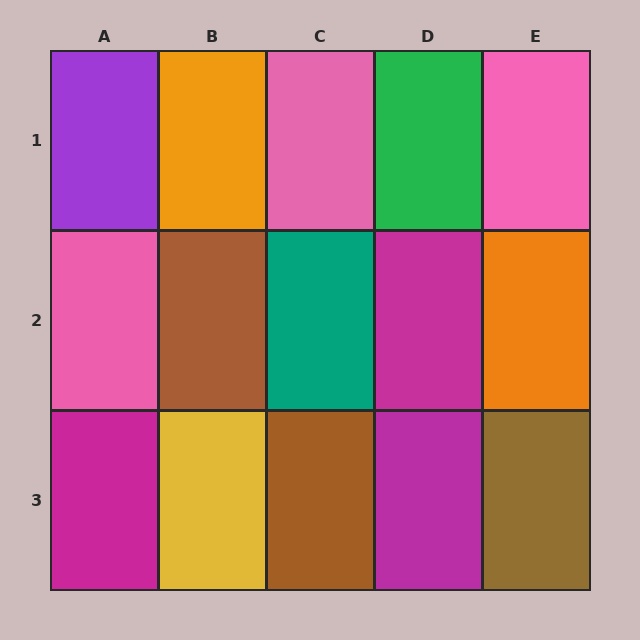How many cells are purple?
1 cell is purple.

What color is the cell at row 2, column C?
Teal.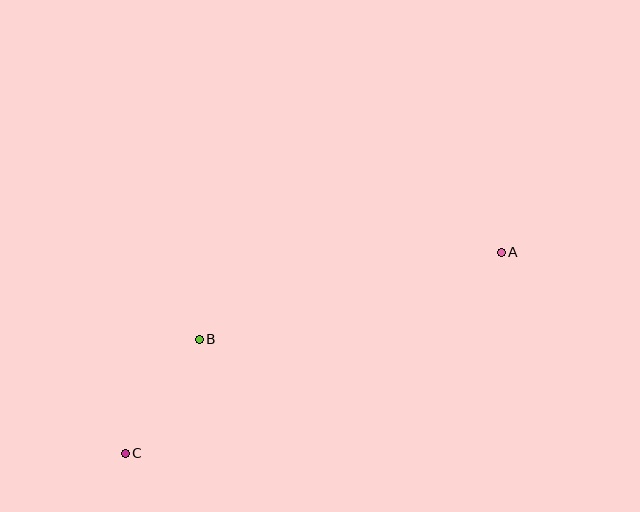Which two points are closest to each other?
Points B and C are closest to each other.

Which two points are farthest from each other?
Points A and C are farthest from each other.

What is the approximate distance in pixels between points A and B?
The distance between A and B is approximately 314 pixels.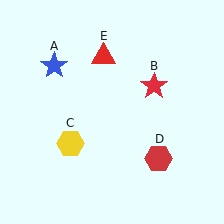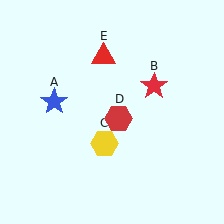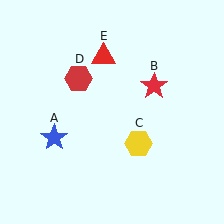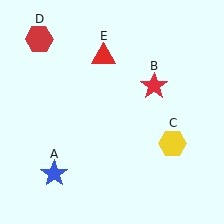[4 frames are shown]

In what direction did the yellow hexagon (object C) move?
The yellow hexagon (object C) moved right.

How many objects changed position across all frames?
3 objects changed position: blue star (object A), yellow hexagon (object C), red hexagon (object D).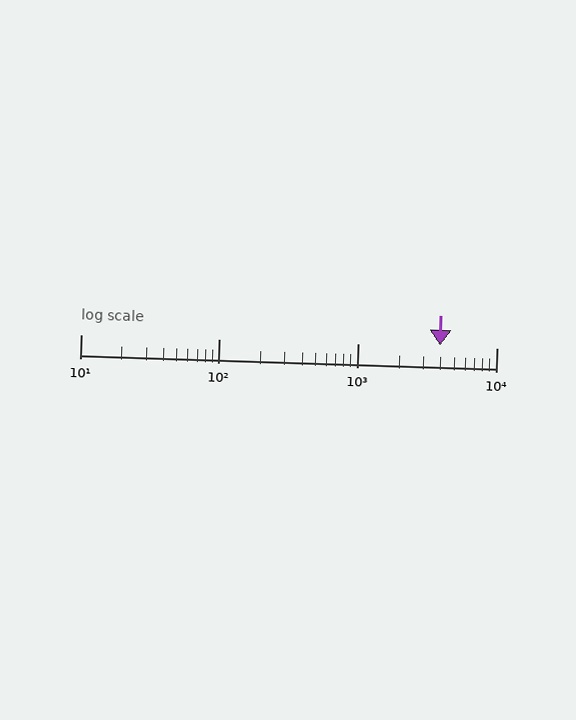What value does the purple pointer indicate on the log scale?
The pointer indicates approximately 3900.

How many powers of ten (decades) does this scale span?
The scale spans 3 decades, from 10 to 10000.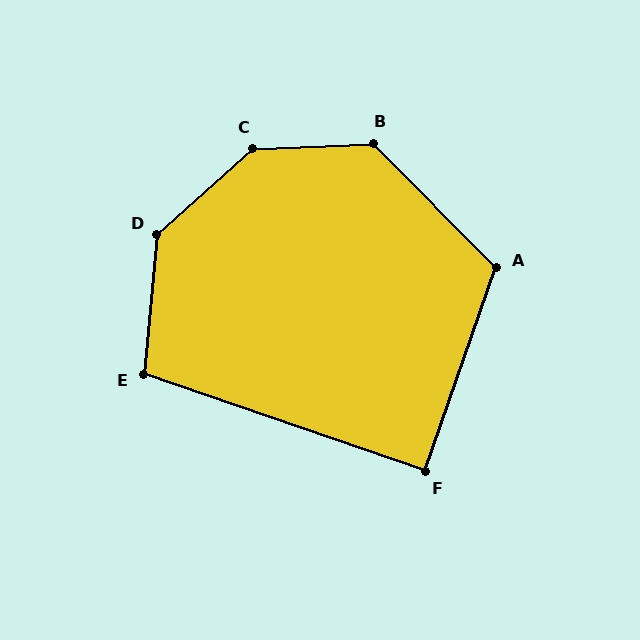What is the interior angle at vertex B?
Approximately 133 degrees (obtuse).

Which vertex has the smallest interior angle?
F, at approximately 90 degrees.